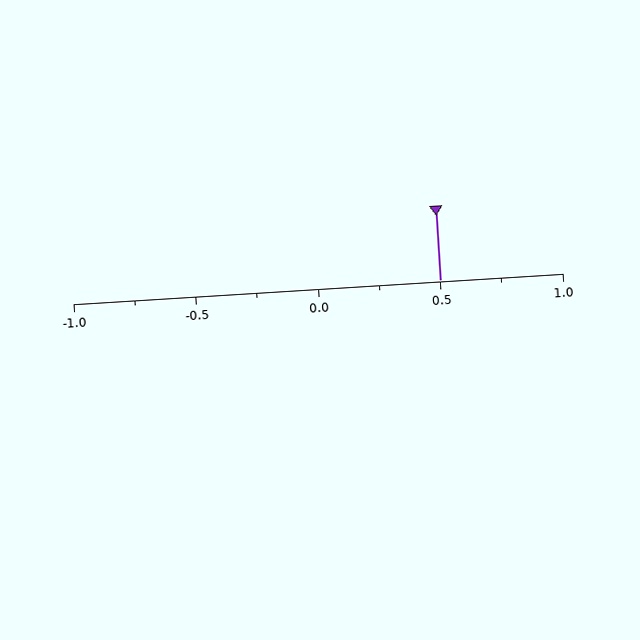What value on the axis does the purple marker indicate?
The marker indicates approximately 0.5.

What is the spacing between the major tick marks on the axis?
The major ticks are spaced 0.5 apart.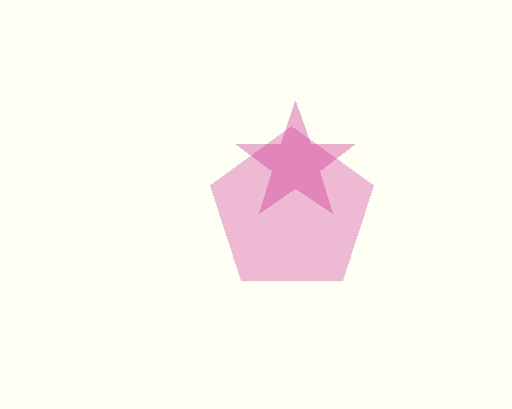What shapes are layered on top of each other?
The layered shapes are: a pink pentagon, a magenta star.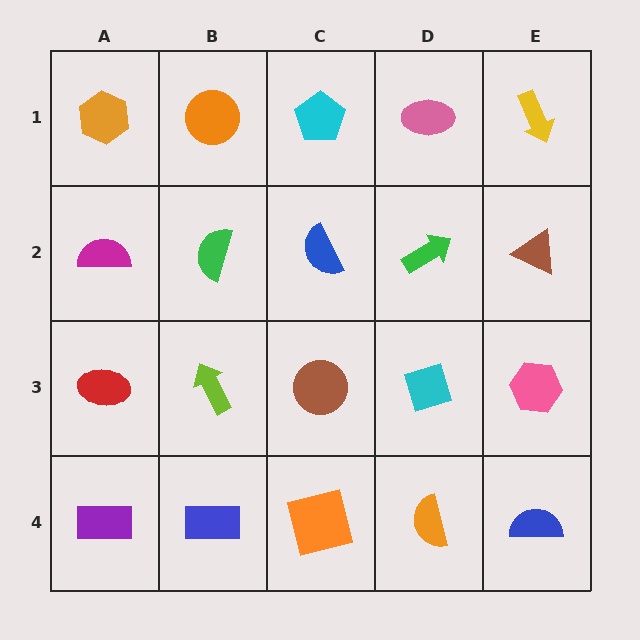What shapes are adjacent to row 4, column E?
A pink hexagon (row 3, column E), an orange semicircle (row 4, column D).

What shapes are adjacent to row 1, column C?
A blue semicircle (row 2, column C), an orange circle (row 1, column B), a pink ellipse (row 1, column D).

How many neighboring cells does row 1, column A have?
2.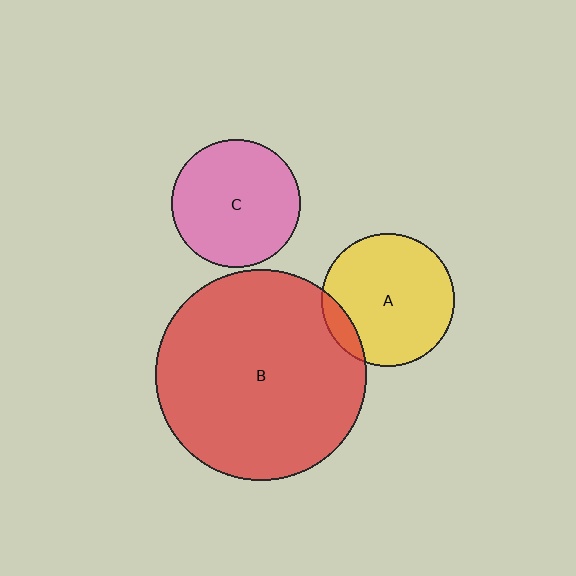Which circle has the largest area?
Circle B (red).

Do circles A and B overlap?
Yes.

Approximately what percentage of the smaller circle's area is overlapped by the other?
Approximately 10%.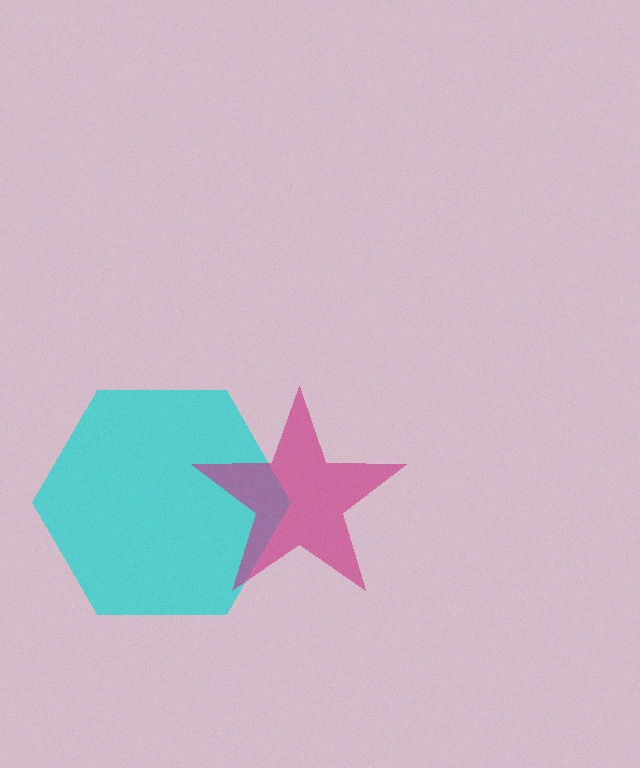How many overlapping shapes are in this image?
There are 2 overlapping shapes in the image.